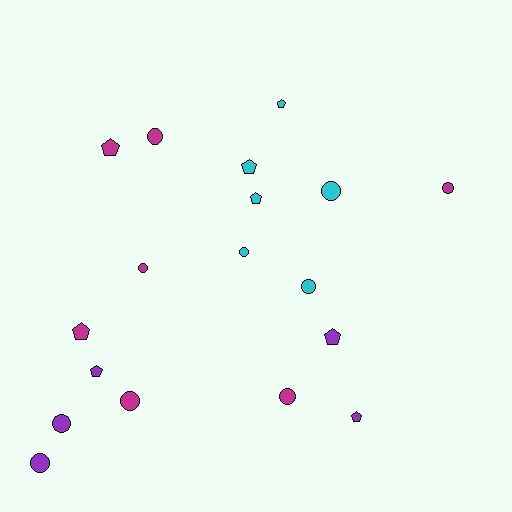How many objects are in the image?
There are 18 objects.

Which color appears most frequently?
Magenta, with 7 objects.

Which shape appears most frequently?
Circle, with 10 objects.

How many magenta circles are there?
There are 5 magenta circles.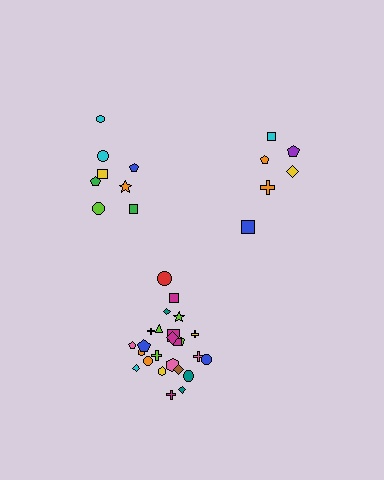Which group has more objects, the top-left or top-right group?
The top-left group.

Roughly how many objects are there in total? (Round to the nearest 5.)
Roughly 40 objects in total.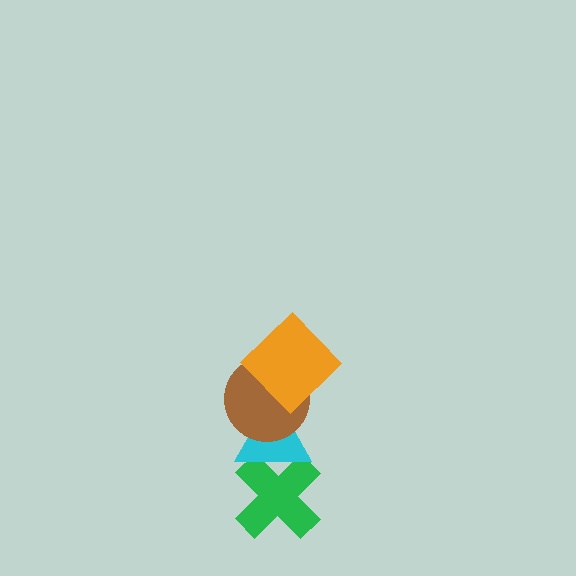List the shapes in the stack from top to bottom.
From top to bottom: the orange diamond, the brown circle, the cyan triangle, the green cross.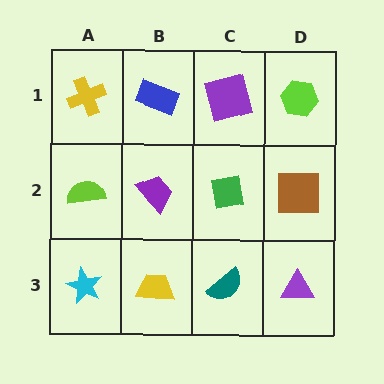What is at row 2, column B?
A purple trapezoid.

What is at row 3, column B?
A yellow trapezoid.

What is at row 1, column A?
A yellow cross.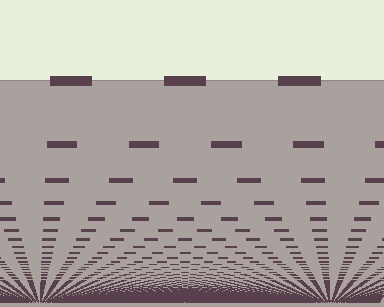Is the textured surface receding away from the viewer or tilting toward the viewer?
The surface appears to tilt toward the viewer. Texture elements get larger and sparser toward the top.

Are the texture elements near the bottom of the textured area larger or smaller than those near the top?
Smaller. The gradient is inverted — elements near the bottom are smaller and denser.